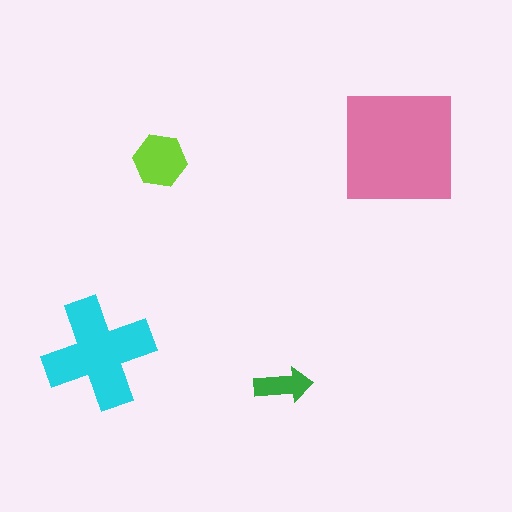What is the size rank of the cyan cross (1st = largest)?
2nd.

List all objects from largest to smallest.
The pink square, the cyan cross, the lime hexagon, the green arrow.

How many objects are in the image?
There are 4 objects in the image.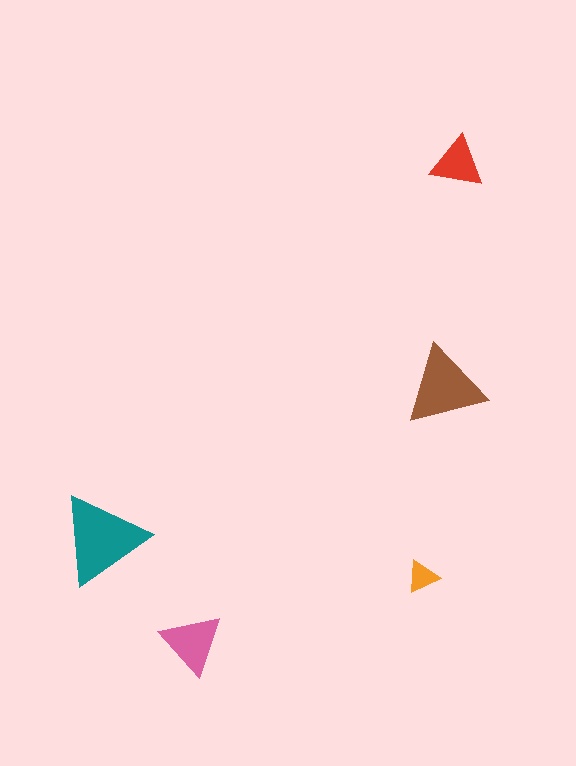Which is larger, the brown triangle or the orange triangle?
The brown one.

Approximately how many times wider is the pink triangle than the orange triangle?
About 2 times wider.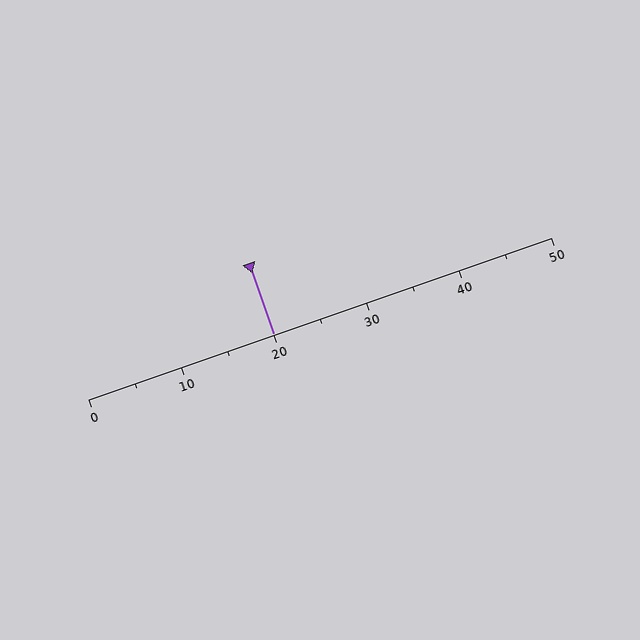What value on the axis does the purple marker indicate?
The marker indicates approximately 20.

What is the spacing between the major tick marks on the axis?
The major ticks are spaced 10 apart.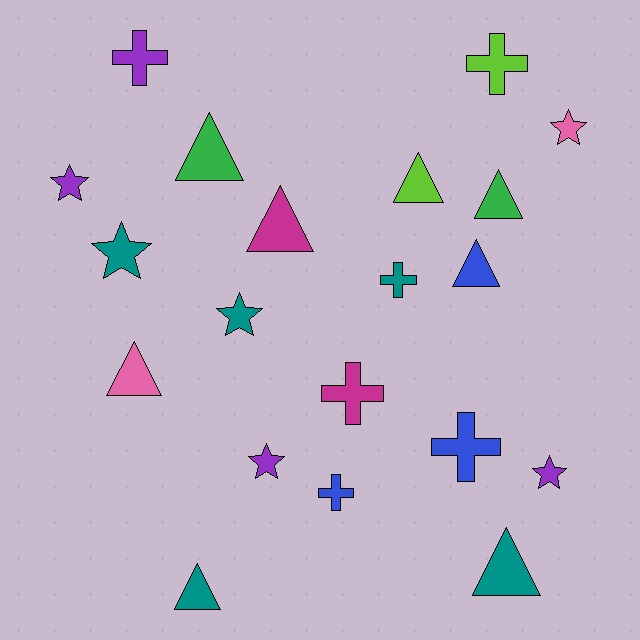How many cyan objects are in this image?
There are no cyan objects.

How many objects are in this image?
There are 20 objects.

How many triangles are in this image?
There are 8 triangles.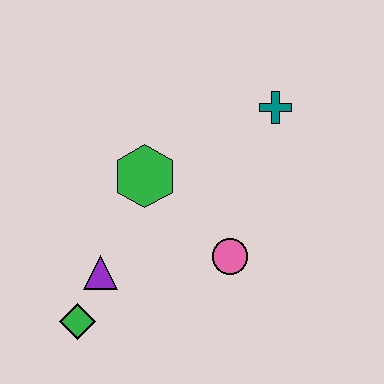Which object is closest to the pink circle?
The green hexagon is closest to the pink circle.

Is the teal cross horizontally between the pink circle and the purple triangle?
No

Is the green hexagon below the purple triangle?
No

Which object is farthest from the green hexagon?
The green diamond is farthest from the green hexagon.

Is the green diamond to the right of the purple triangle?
No